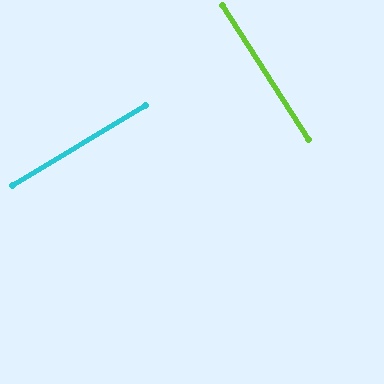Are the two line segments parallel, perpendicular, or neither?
Perpendicular — they meet at approximately 89°.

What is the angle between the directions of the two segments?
Approximately 89 degrees.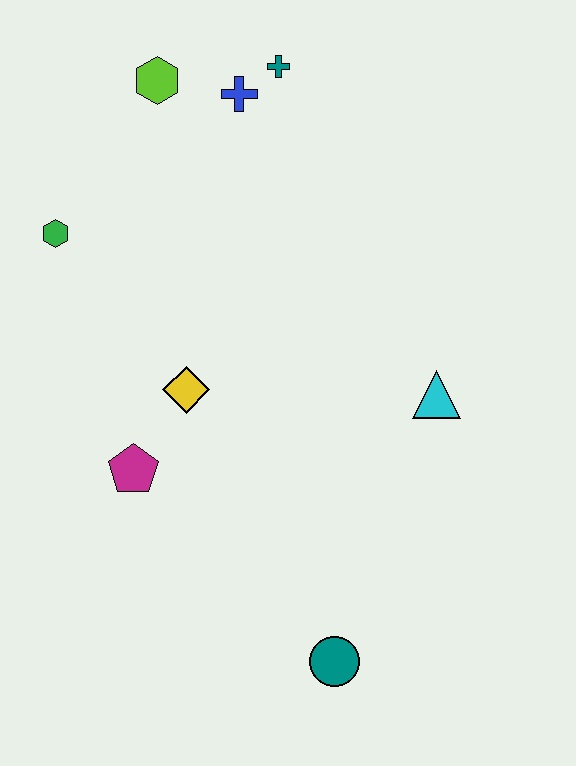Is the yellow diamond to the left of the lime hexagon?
No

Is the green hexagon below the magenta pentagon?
No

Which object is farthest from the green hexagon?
The teal circle is farthest from the green hexagon.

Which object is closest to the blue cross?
The teal cross is closest to the blue cross.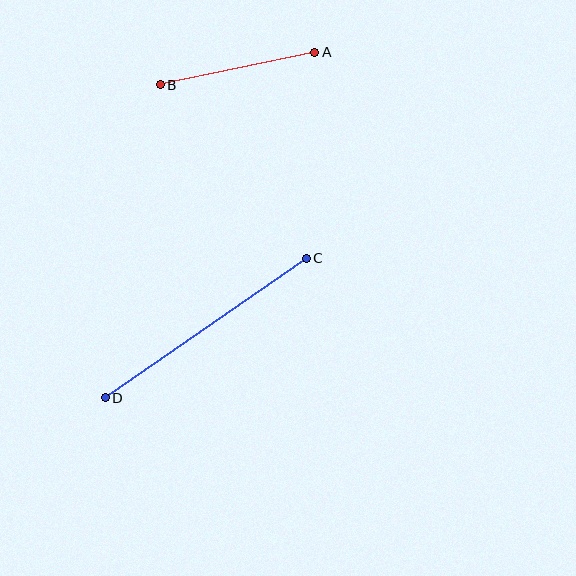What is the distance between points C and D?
The distance is approximately 245 pixels.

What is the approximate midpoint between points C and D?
The midpoint is at approximately (206, 328) pixels.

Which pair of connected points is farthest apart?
Points C and D are farthest apart.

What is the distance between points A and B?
The distance is approximately 158 pixels.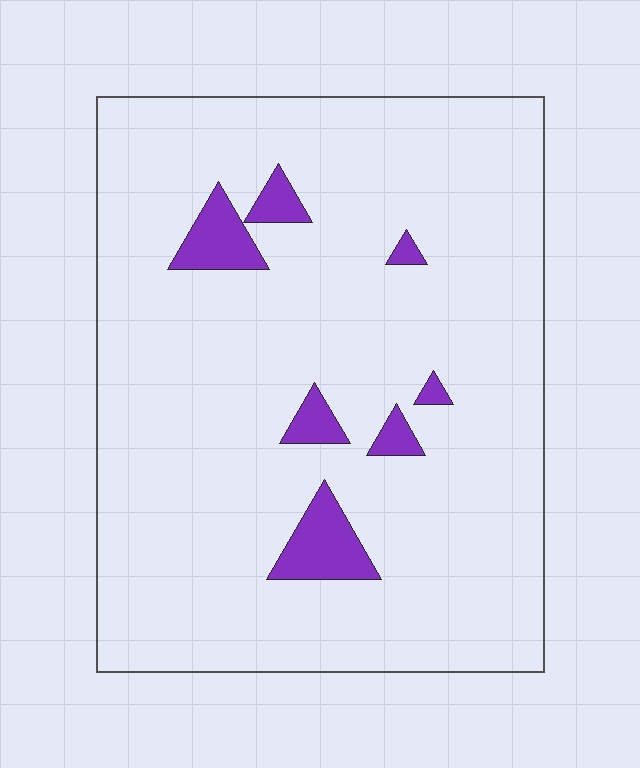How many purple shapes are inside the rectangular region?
7.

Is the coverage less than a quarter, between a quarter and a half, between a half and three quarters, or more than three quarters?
Less than a quarter.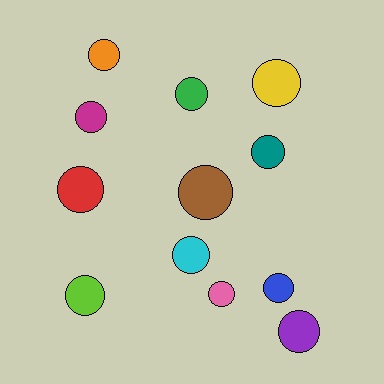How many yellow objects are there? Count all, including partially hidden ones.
There is 1 yellow object.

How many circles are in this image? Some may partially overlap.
There are 12 circles.